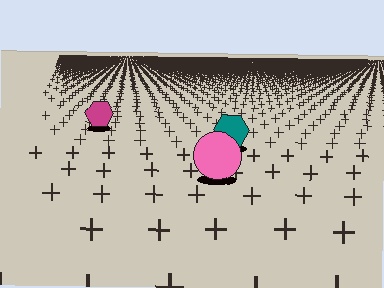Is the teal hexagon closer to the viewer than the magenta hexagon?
Yes. The teal hexagon is closer — you can tell from the texture gradient: the ground texture is coarser near it.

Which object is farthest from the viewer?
The magenta hexagon is farthest from the viewer. It appears smaller and the ground texture around it is denser.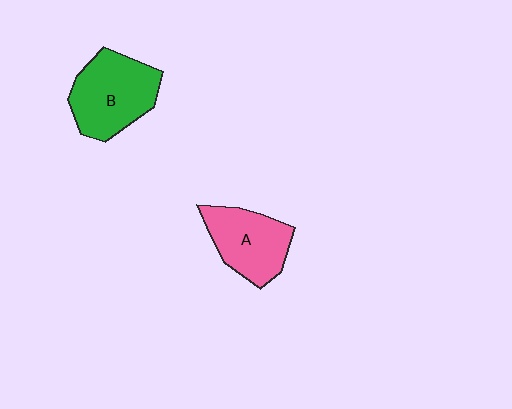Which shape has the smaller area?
Shape A (pink).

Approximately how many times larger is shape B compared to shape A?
Approximately 1.2 times.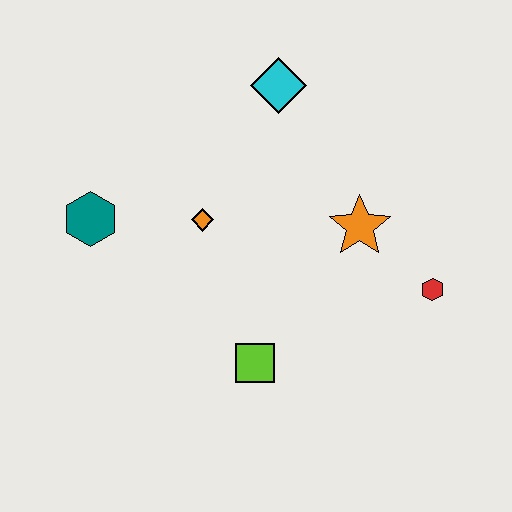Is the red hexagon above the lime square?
Yes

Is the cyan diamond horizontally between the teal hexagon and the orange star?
Yes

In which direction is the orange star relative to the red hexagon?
The orange star is to the left of the red hexagon.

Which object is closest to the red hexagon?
The orange star is closest to the red hexagon.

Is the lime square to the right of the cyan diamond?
No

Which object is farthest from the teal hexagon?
The red hexagon is farthest from the teal hexagon.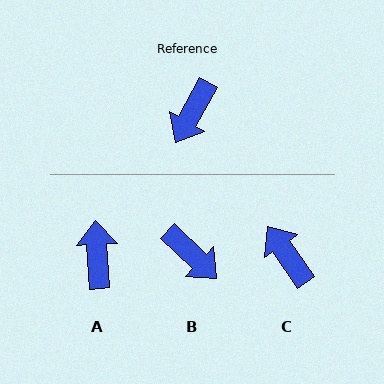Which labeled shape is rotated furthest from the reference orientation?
A, about 147 degrees away.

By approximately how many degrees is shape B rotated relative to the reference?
Approximately 76 degrees counter-clockwise.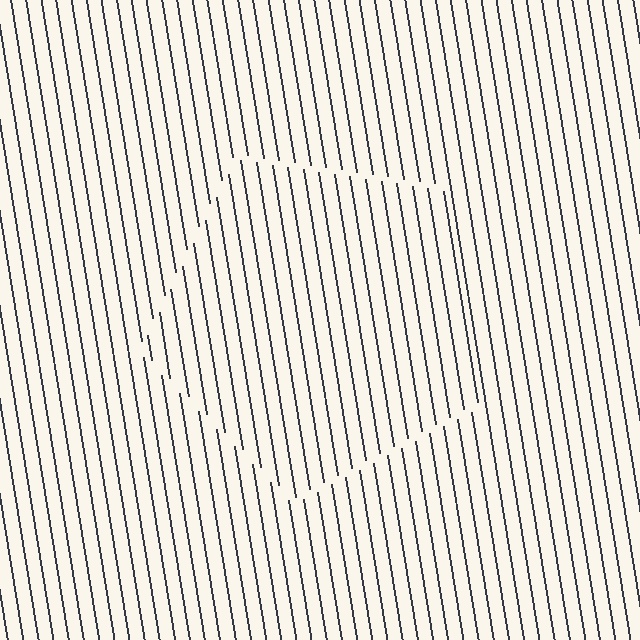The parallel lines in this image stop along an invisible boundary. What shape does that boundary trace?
An illusory pentagon. The interior of the shape contains the same grating, shifted by half a period — the contour is defined by the phase discontinuity where line-ends from the inner and outer gratings abut.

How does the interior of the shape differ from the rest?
The interior of the shape contains the same grating, shifted by half a period — the contour is defined by the phase discontinuity where line-ends from the inner and outer gratings abut.